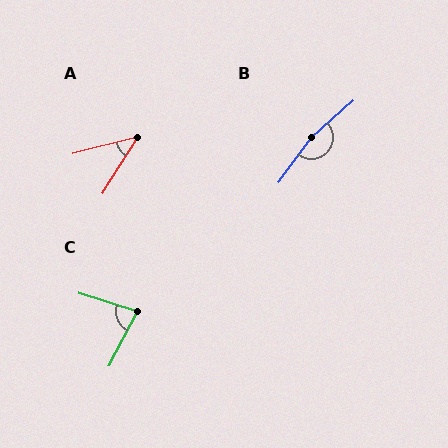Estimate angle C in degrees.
Approximately 80 degrees.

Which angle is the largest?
B, at approximately 167 degrees.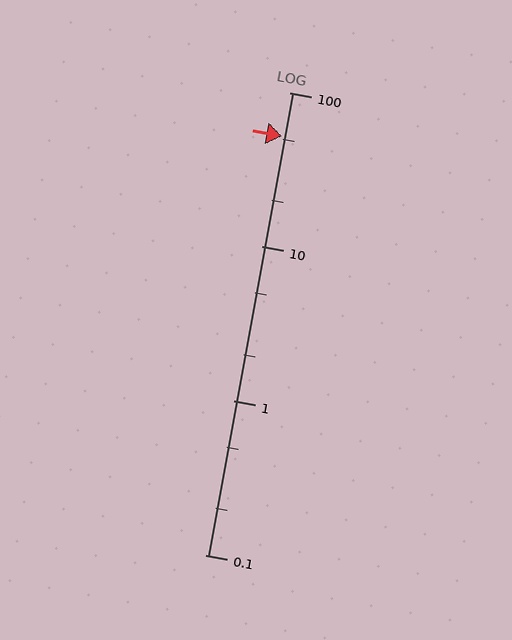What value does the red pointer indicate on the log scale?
The pointer indicates approximately 52.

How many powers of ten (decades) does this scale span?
The scale spans 3 decades, from 0.1 to 100.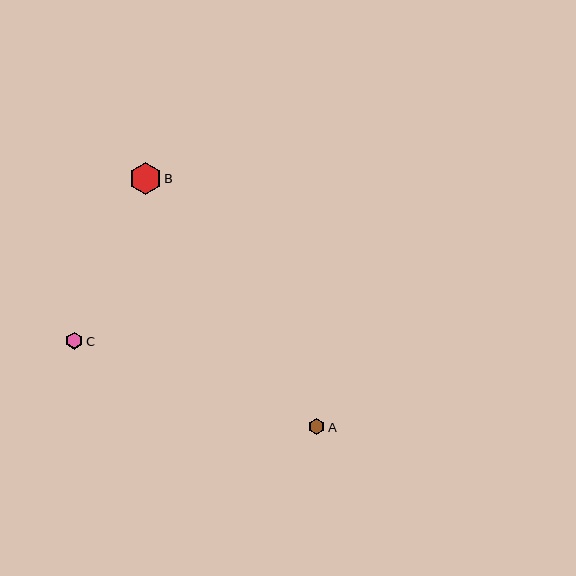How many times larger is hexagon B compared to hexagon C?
Hexagon B is approximately 1.9 times the size of hexagon C.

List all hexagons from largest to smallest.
From largest to smallest: B, C, A.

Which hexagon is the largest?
Hexagon B is the largest with a size of approximately 32 pixels.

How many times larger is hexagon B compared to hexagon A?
Hexagon B is approximately 2.0 times the size of hexagon A.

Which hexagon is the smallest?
Hexagon A is the smallest with a size of approximately 16 pixels.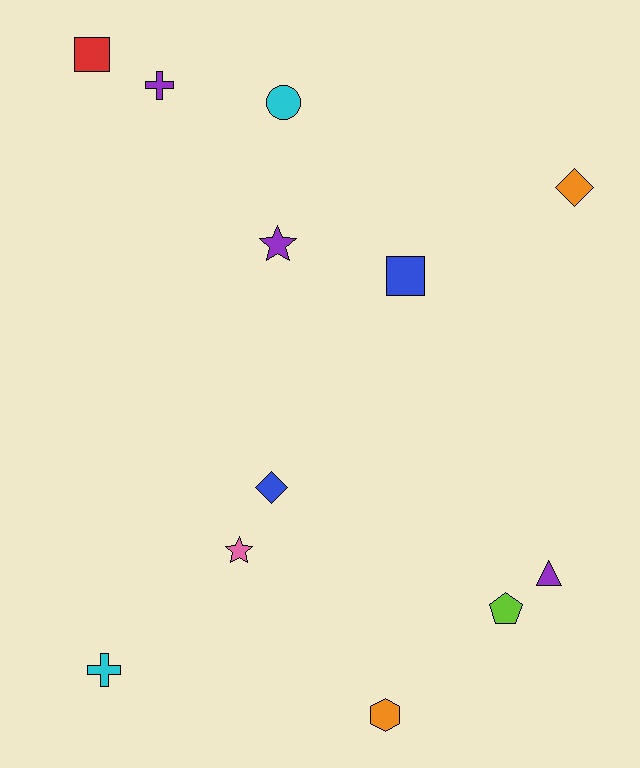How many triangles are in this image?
There is 1 triangle.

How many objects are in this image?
There are 12 objects.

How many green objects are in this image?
There are no green objects.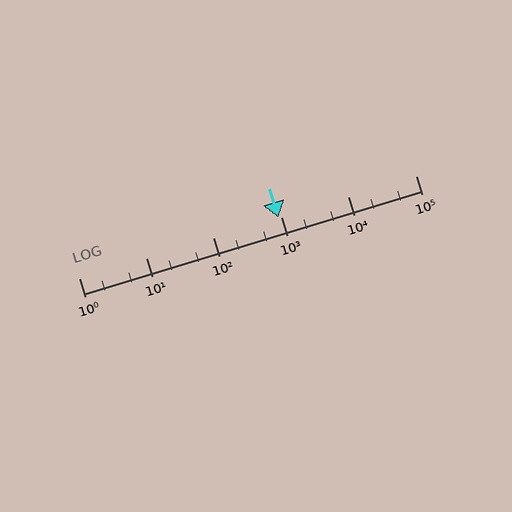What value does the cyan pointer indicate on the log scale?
The pointer indicates approximately 930.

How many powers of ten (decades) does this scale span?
The scale spans 5 decades, from 1 to 100000.